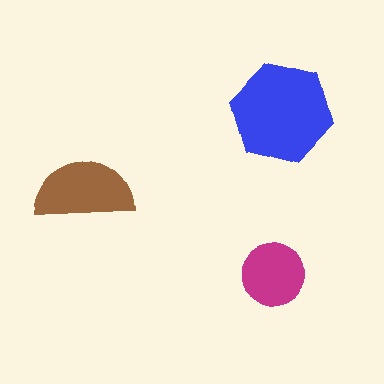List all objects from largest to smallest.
The blue hexagon, the brown semicircle, the magenta circle.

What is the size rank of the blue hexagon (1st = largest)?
1st.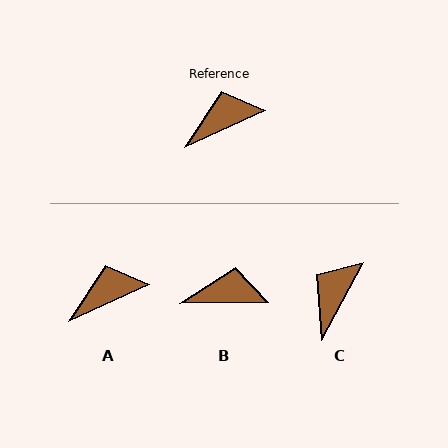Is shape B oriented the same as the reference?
No, it is off by about 24 degrees.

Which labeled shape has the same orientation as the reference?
A.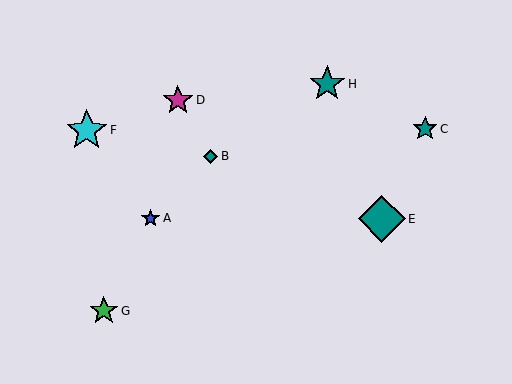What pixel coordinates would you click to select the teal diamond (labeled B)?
Click at (211, 156) to select the teal diamond B.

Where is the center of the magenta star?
The center of the magenta star is at (178, 100).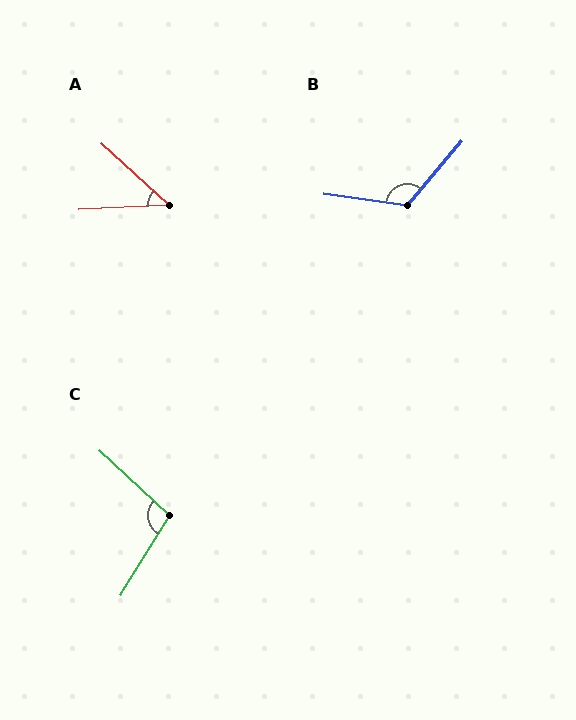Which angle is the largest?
B, at approximately 122 degrees.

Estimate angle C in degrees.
Approximately 101 degrees.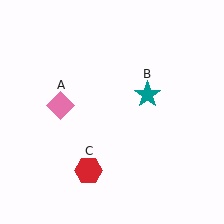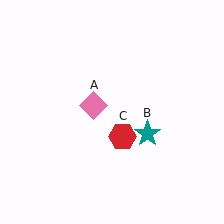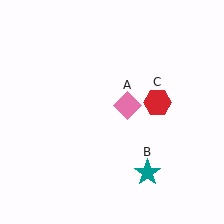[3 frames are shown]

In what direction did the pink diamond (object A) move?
The pink diamond (object A) moved right.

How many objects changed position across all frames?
3 objects changed position: pink diamond (object A), teal star (object B), red hexagon (object C).